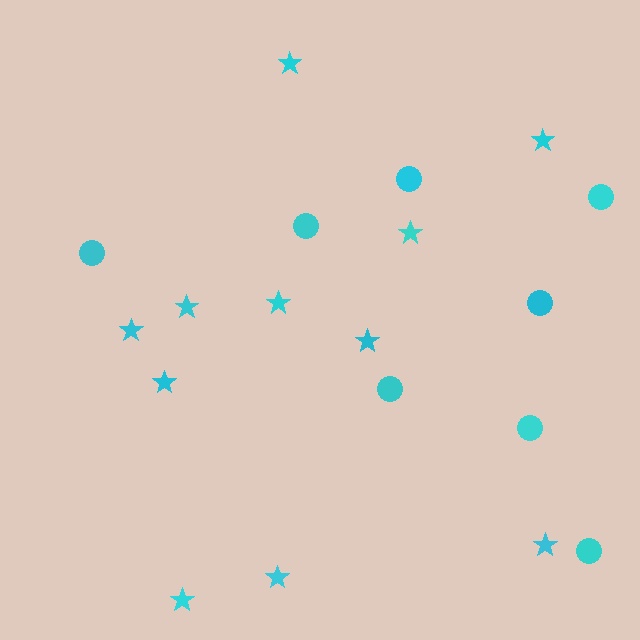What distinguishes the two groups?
There are 2 groups: one group of stars (11) and one group of circles (8).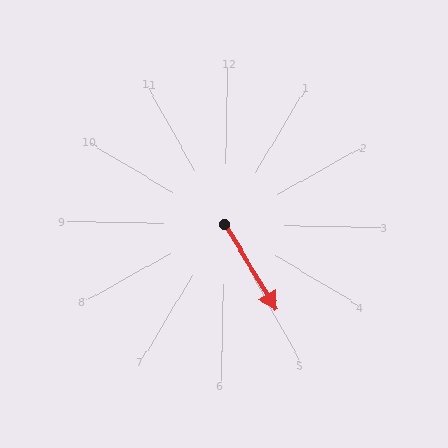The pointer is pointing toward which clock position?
Roughly 5 o'clock.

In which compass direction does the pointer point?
Southeast.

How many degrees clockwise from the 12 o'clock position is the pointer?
Approximately 148 degrees.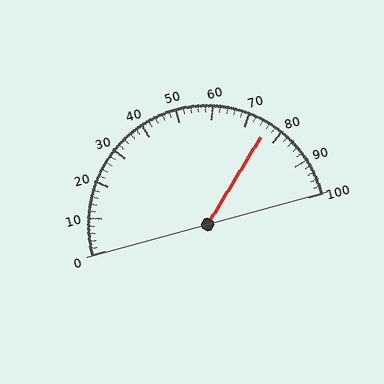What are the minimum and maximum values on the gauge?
The gauge ranges from 0 to 100.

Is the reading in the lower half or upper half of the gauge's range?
The reading is in the upper half of the range (0 to 100).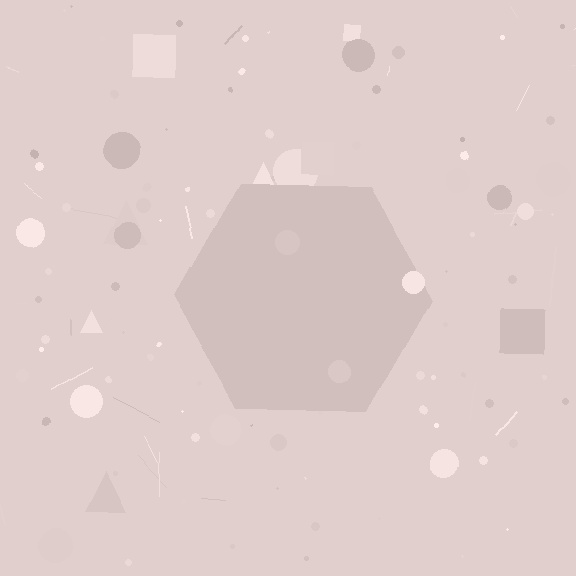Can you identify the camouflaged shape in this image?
The camouflaged shape is a hexagon.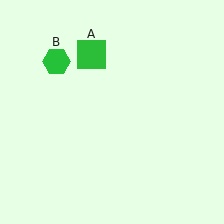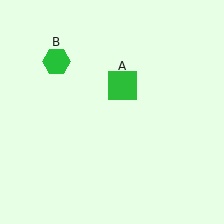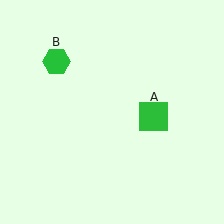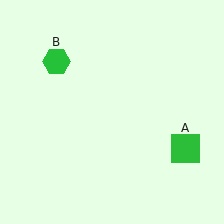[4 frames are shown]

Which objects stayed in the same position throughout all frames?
Green hexagon (object B) remained stationary.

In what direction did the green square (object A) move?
The green square (object A) moved down and to the right.